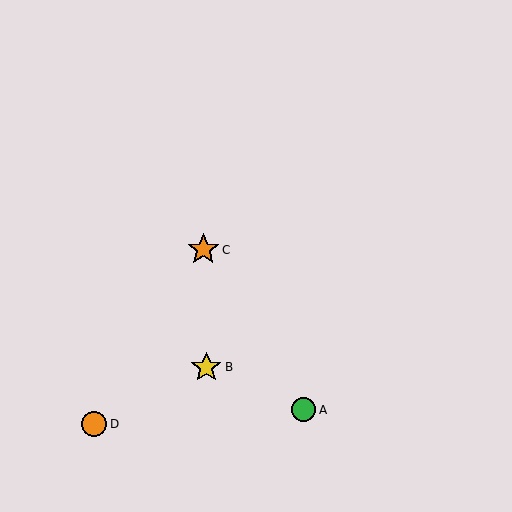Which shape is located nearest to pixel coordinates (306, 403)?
The green circle (labeled A) at (304, 410) is nearest to that location.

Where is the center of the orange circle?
The center of the orange circle is at (94, 424).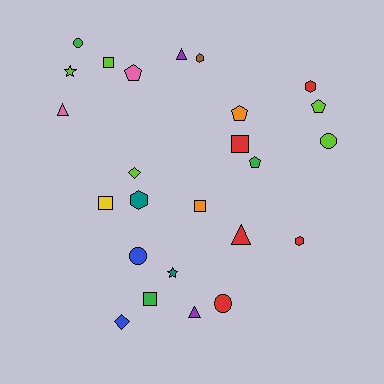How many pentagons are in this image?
There are 4 pentagons.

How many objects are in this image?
There are 25 objects.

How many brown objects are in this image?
There is 1 brown object.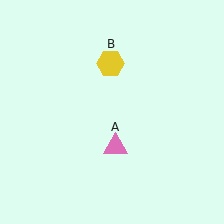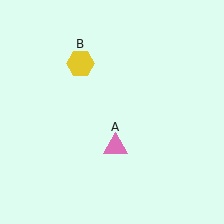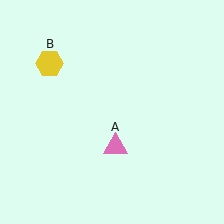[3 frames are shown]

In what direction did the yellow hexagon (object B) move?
The yellow hexagon (object B) moved left.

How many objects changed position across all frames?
1 object changed position: yellow hexagon (object B).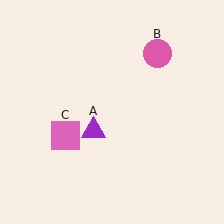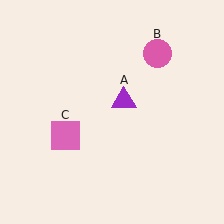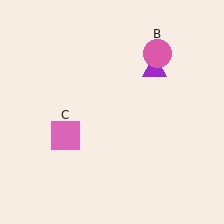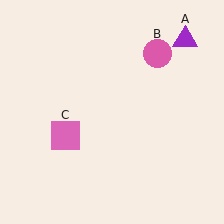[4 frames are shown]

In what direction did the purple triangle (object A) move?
The purple triangle (object A) moved up and to the right.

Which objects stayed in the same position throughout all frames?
Pink circle (object B) and pink square (object C) remained stationary.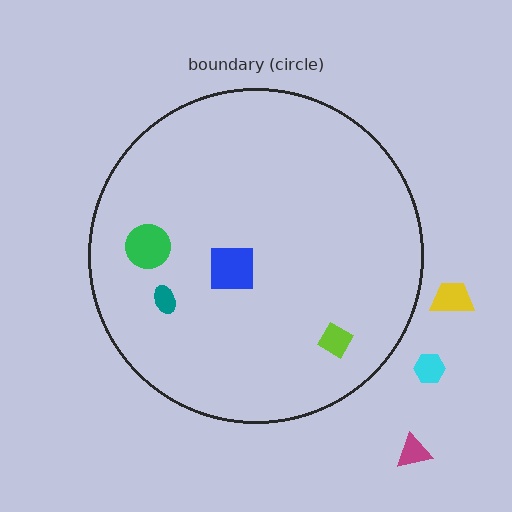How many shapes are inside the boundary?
4 inside, 3 outside.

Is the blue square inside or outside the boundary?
Inside.